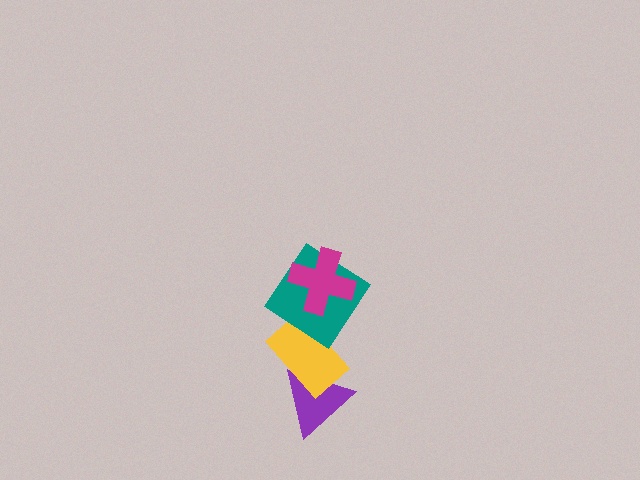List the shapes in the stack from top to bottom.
From top to bottom: the magenta cross, the teal diamond, the yellow rectangle, the purple triangle.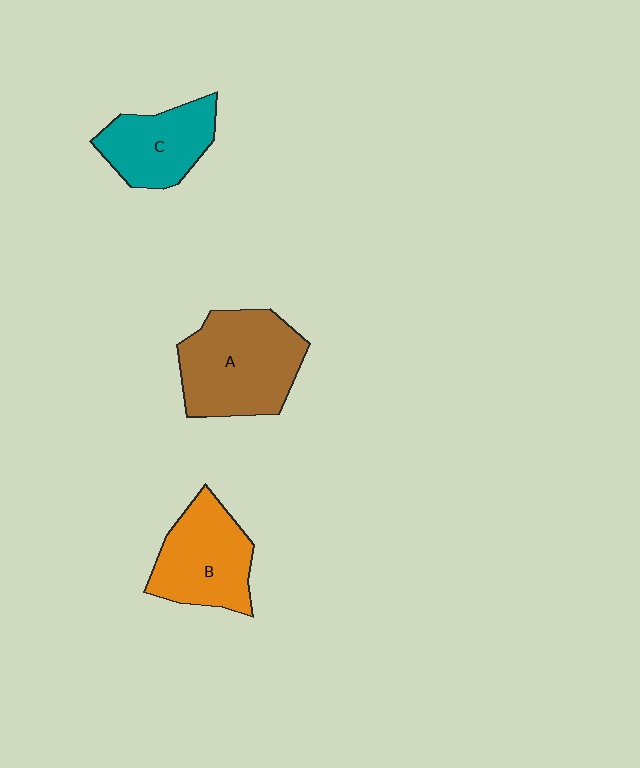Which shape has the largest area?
Shape A (brown).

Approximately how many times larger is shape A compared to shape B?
Approximately 1.3 times.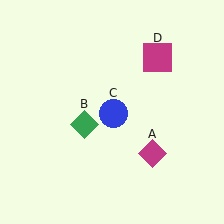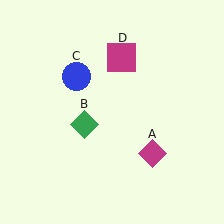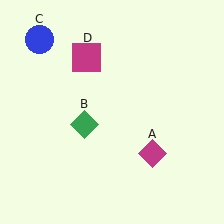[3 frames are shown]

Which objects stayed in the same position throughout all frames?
Magenta diamond (object A) and green diamond (object B) remained stationary.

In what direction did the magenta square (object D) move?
The magenta square (object D) moved left.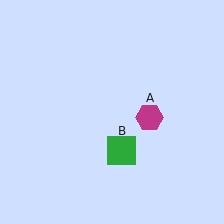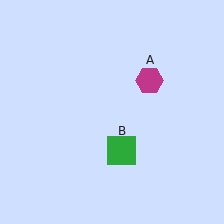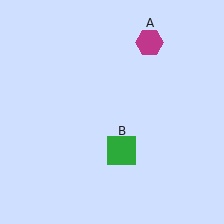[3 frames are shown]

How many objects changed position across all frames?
1 object changed position: magenta hexagon (object A).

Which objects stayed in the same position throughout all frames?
Green square (object B) remained stationary.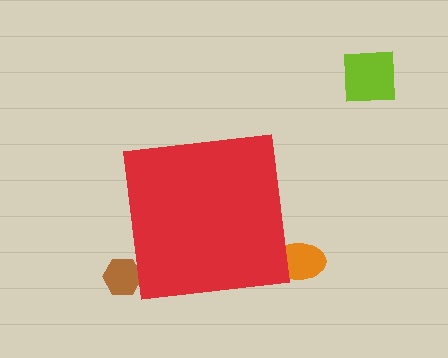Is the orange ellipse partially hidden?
Yes, the orange ellipse is partially hidden behind the red square.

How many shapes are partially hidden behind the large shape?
2 shapes are partially hidden.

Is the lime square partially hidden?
No, the lime square is fully visible.